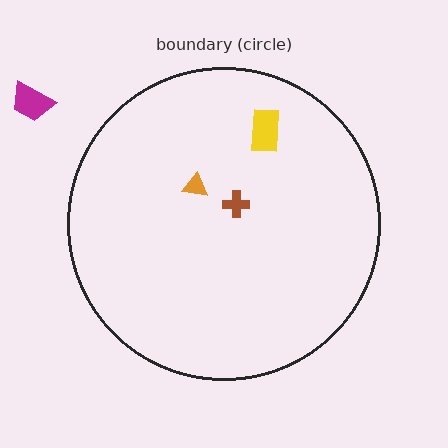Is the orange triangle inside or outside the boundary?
Inside.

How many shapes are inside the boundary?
3 inside, 1 outside.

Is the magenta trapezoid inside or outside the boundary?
Outside.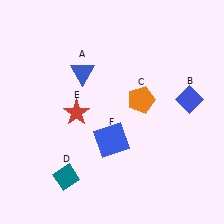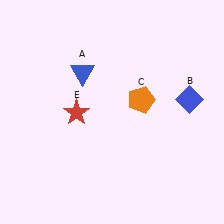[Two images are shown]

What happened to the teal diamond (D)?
The teal diamond (D) was removed in Image 2. It was in the bottom-left area of Image 1.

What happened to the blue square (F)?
The blue square (F) was removed in Image 2. It was in the bottom-left area of Image 1.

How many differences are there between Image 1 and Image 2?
There are 2 differences between the two images.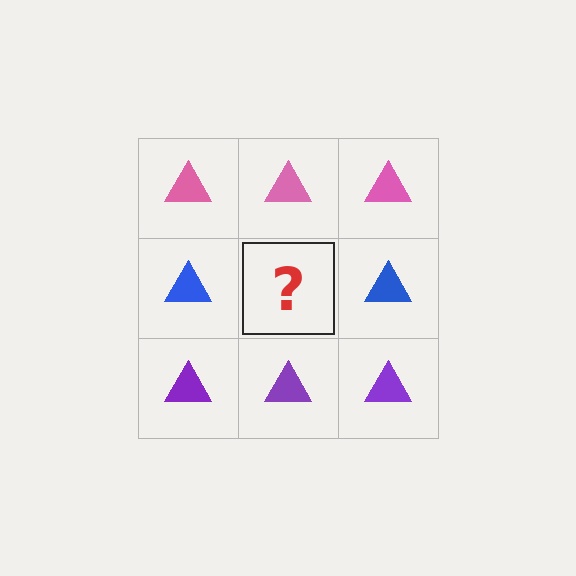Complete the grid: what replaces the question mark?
The question mark should be replaced with a blue triangle.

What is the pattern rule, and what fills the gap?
The rule is that each row has a consistent color. The gap should be filled with a blue triangle.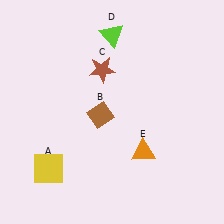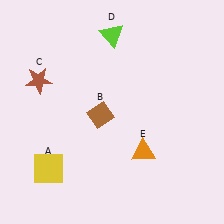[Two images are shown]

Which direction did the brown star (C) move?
The brown star (C) moved left.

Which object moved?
The brown star (C) moved left.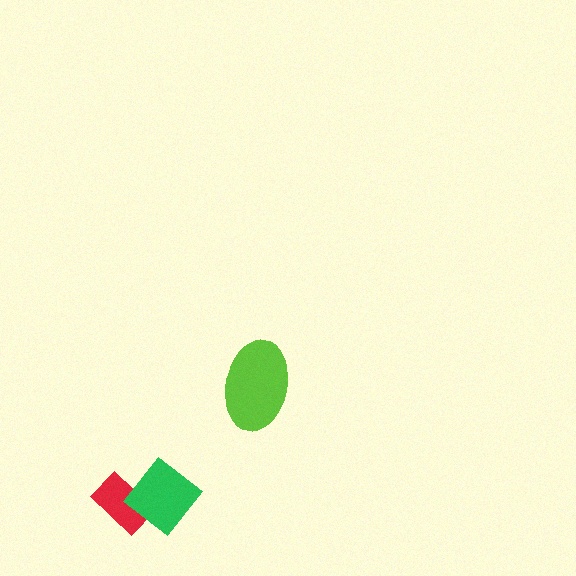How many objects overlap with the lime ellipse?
0 objects overlap with the lime ellipse.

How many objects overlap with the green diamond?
1 object overlaps with the green diamond.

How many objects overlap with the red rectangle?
1 object overlaps with the red rectangle.